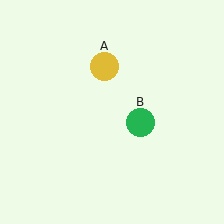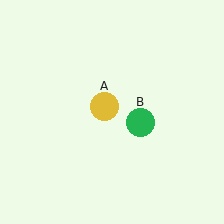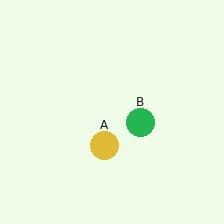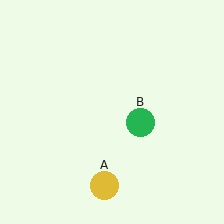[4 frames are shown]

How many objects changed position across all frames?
1 object changed position: yellow circle (object A).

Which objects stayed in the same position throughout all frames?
Green circle (object B) remained stationary.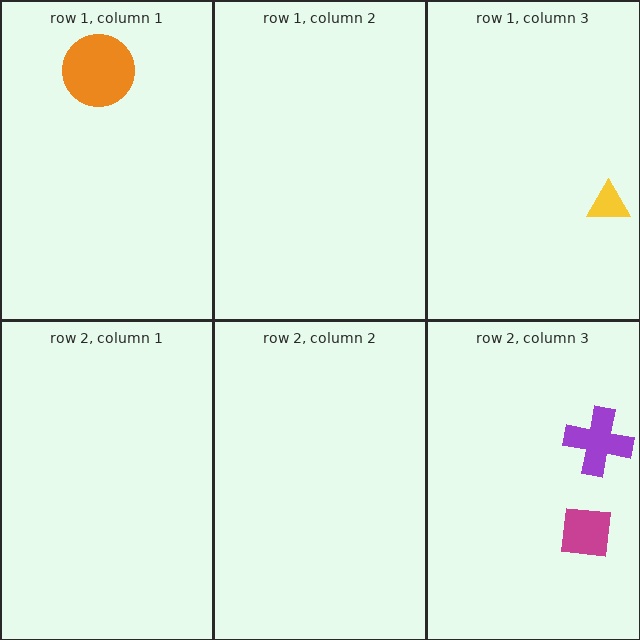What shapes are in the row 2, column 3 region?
The magenta square, the purple cross.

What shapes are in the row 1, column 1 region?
The orange circle.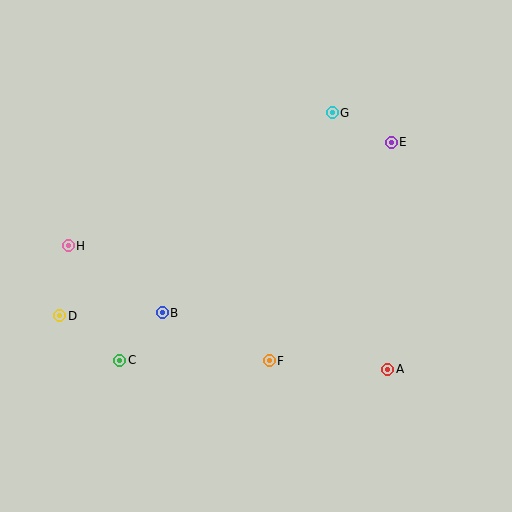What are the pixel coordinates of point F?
Point F is at (269, 361).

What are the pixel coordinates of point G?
Point G is at (332, 113).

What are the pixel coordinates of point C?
Point C is at (120, 360).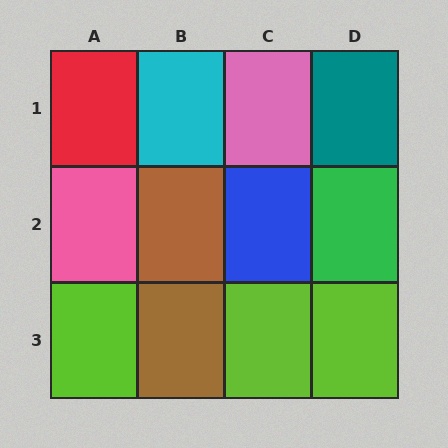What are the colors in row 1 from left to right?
Red, cyan, pink, teal.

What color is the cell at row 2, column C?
Blue.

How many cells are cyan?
1 cell is cyan.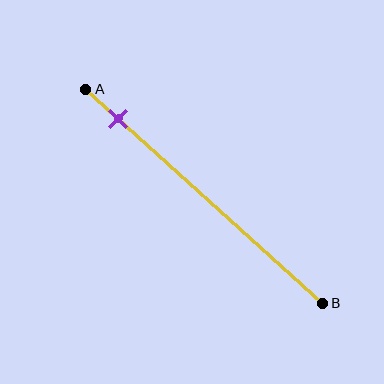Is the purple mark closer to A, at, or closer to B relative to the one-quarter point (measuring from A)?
The purple mark is closer to point A than the one-quarter point of segment AB.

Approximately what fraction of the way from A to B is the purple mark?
The purple mark is approximately 15% of the way from A to B.